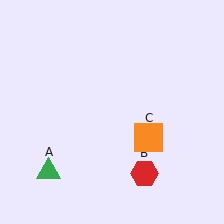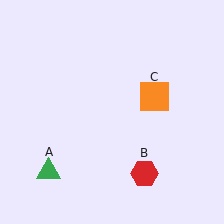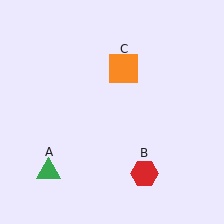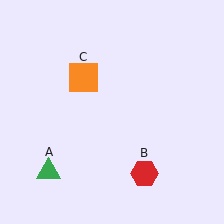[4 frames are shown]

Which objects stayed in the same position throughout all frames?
Green triangle (object A) and red hexagon (object B) remained stationary.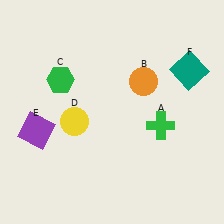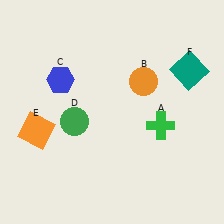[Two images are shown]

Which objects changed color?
C changed from green to blue. D changed from yellow to green. E changed from purple to orange.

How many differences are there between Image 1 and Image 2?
There are 3 differences between the two images.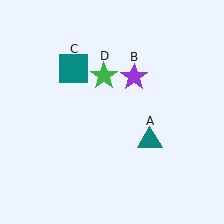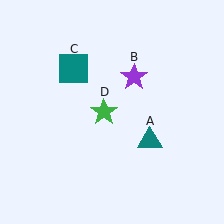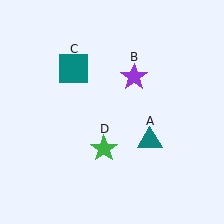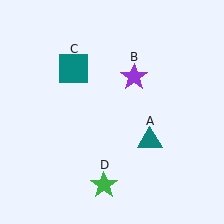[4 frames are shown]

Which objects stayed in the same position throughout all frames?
Teal triangle (object A) and purple star (object B) and teal square (object C) remained stationary.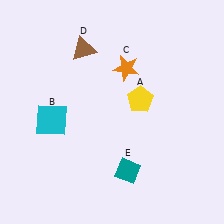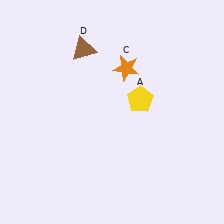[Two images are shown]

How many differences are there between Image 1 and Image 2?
There are 2 differences between the two images.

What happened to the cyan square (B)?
The cyan square (B) was removed in Image 2. It was in the bottom-left area of Image 1.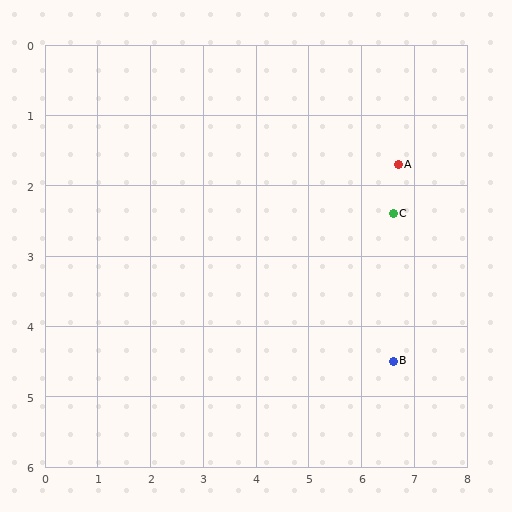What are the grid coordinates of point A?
Point A is at approximately (6.7, 1.7).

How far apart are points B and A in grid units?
Points B and A are about 2.8 grid units apart.